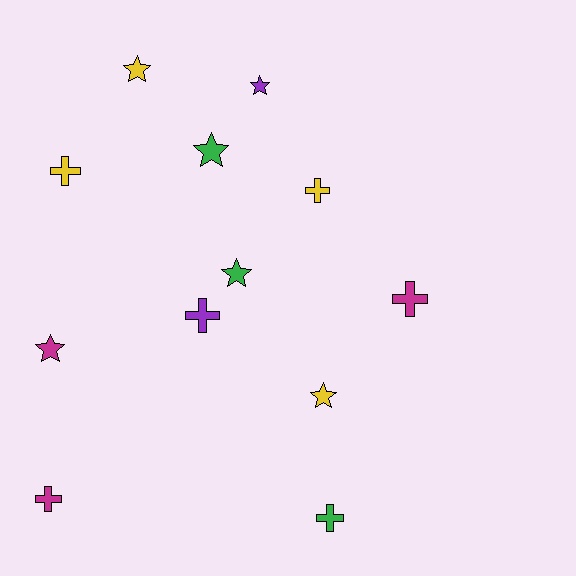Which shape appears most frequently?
Cross, with 6 objects.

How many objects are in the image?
There are 12 objects.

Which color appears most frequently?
Yellow, with 4 objects.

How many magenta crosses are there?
There are 2 magenta crosses.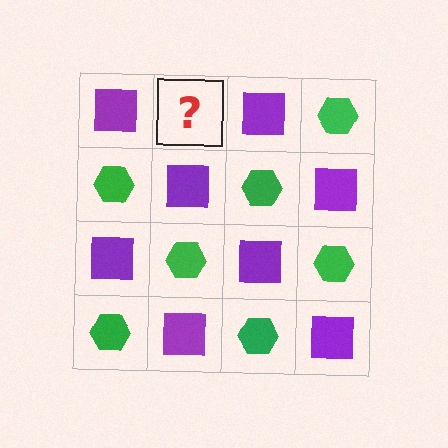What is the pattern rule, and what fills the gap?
The rule is that it alternates purple square and green hexagon in a checkerboard pattern. The gap should be filled with a green hexagon.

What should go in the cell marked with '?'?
The missing cell should contain a green hexagon.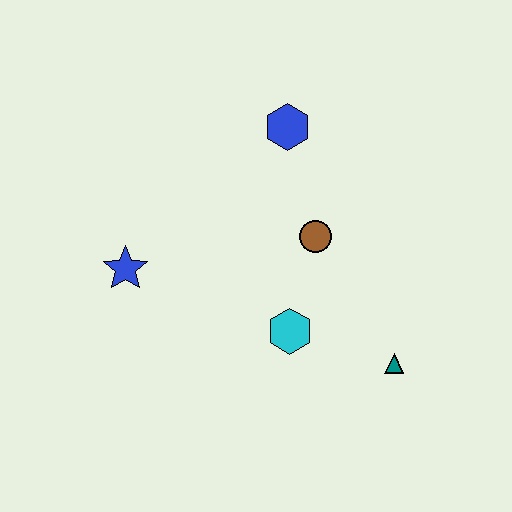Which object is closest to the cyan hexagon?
The brown circle is closest to the cyan hexagon.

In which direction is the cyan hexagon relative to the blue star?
The cyan hexagon is to the right of the blue star.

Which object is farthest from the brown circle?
The blue star is farthest from the brown circle.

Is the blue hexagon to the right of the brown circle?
No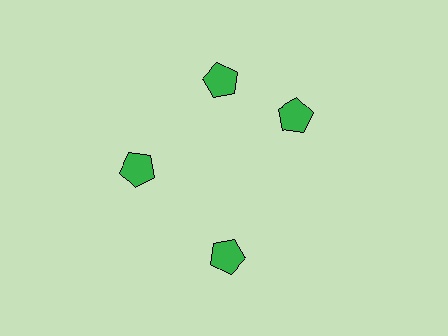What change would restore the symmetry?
The symmetry would be restored by rotating it back into even spacing with its neighbors so that all 4 pentagons sit at equal angles and equal distance from the center.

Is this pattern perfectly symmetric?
No. The 4 green pentagons are arranged in a ring, but one element near the 3 o'clock position is rotated out of alignment along the ring, breaking the 4-fold rotational symmetry.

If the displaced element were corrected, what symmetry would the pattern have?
It would have 4-fold rotational symmetry — the pattern would map onto itself every 90 degrees.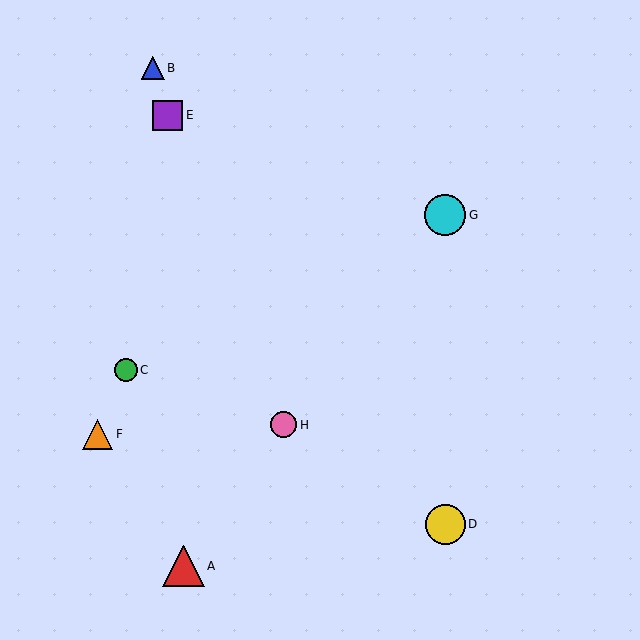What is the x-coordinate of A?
Object A is at x≈184.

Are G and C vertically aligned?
No, G is at x≈445 and C is at x≈126.